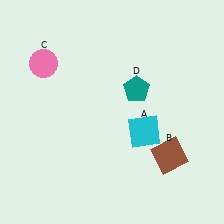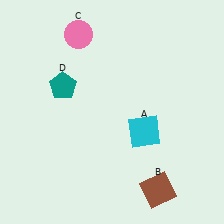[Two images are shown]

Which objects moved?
The objects that moved are: the brown square (B), the pink circle (C), the teal pentagon (D).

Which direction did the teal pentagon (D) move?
The teal pentagon (D) moved left.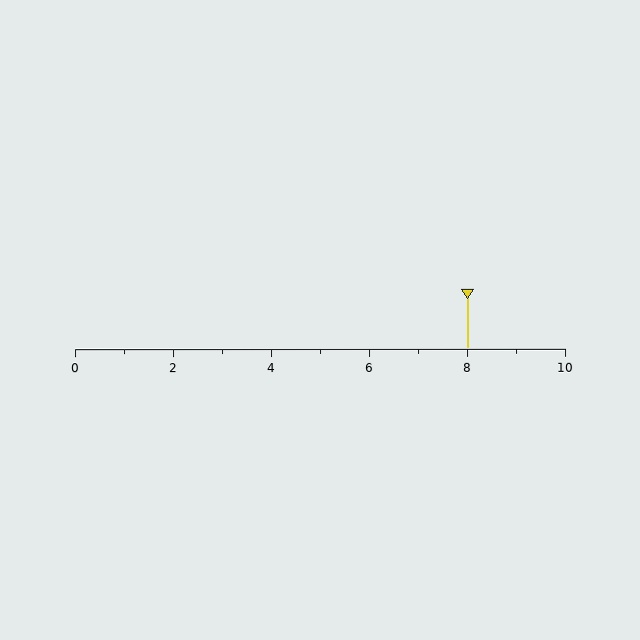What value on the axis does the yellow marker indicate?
The marker indicates approximately 8.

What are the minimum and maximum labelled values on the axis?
The axis runs from 0 to 10.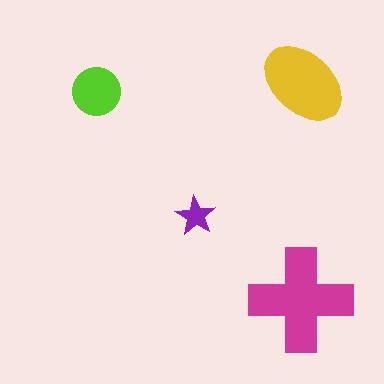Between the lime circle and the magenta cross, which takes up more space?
The magenta cross.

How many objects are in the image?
There are 4 objects in the image.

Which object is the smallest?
The purple star.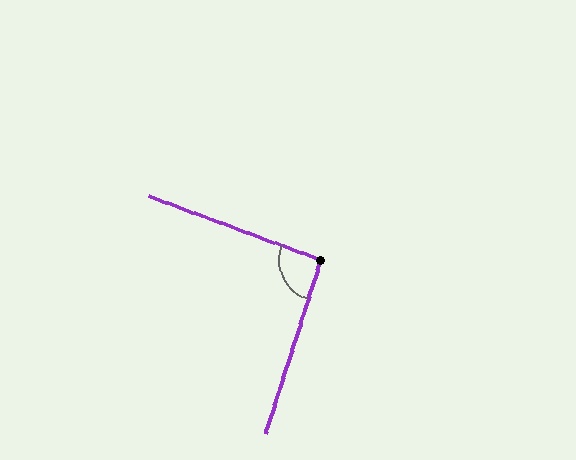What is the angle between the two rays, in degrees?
Approximately 93 degrees.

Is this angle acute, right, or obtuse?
It is approximately a right angle.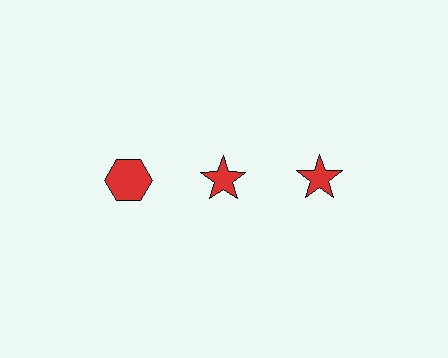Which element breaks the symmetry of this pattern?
The red hexagon in the top row, leftmost column breaks the symmetry. All other shapes are red stars.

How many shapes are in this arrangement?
There are 3 shapes arranged in a grid pattern.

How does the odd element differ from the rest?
It has a different shape: hexagon instead of star.